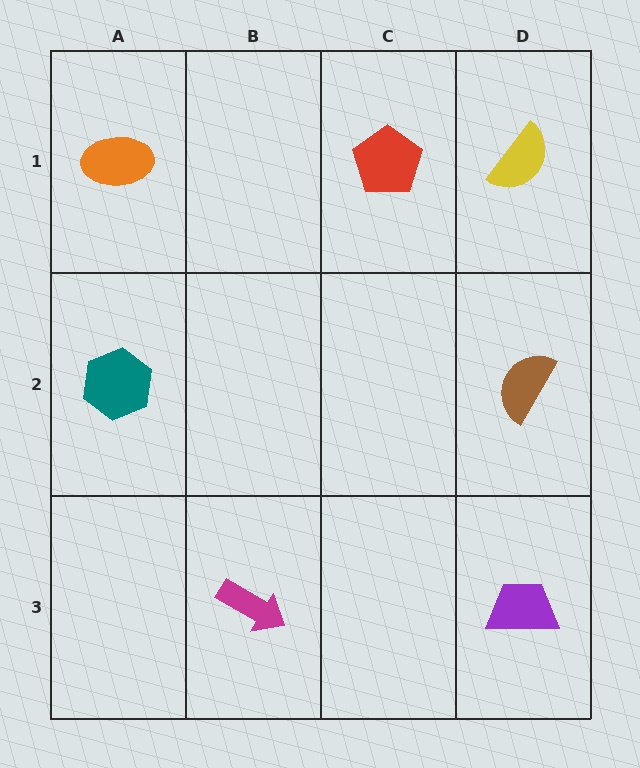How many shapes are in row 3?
2 shapes.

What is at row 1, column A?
An orange ellipse.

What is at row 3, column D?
A purple trapezoid.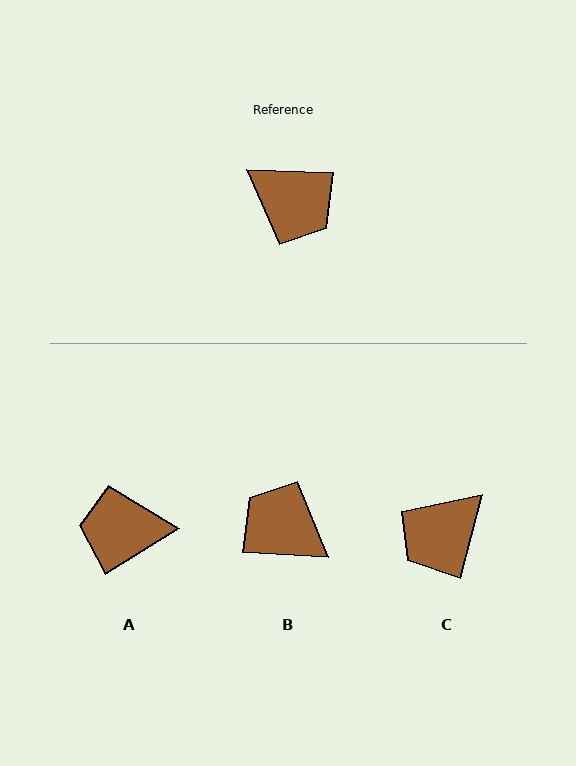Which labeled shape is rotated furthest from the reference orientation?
B, about 179 degrees away.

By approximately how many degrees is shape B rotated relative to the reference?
Approximately 179 degrees counter-clockwise.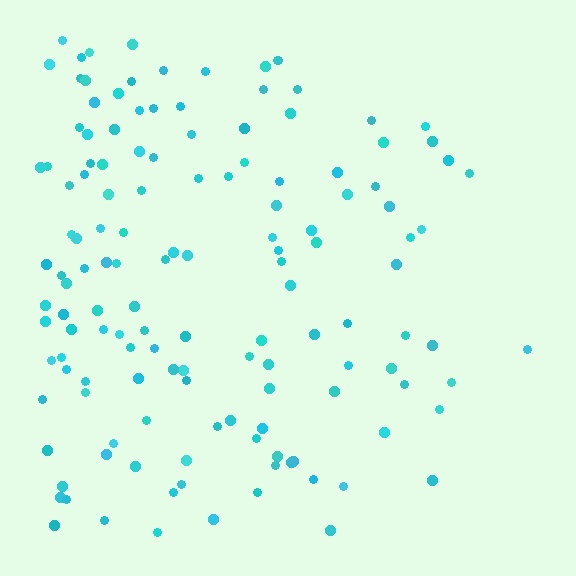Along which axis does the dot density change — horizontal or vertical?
Horizontal.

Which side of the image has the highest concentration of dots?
The left.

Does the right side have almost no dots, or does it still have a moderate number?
Still a moderate number, just noticeably fewer than the left.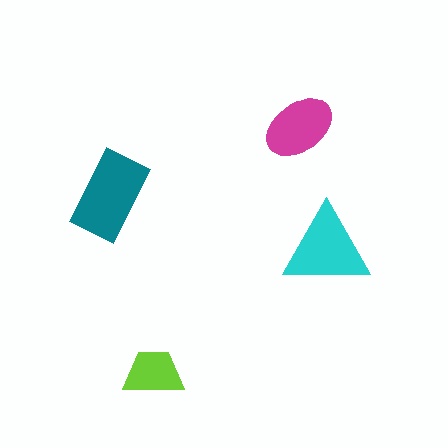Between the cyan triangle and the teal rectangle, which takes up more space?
The teal rectangle.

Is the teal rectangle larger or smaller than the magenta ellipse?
Larger.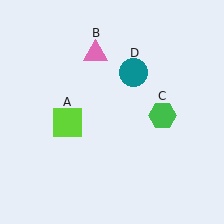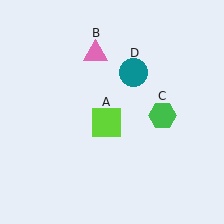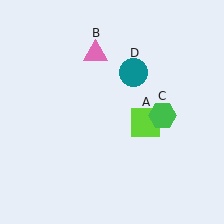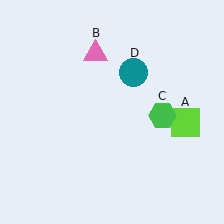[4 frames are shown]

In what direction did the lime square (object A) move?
The lime square (object A) moved right.